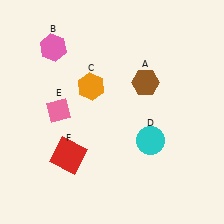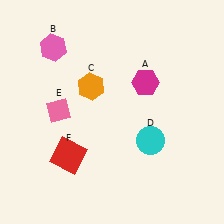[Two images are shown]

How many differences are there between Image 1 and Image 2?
There is 1 difference between the two images.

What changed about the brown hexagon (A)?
In Image 1, A is brown. In Image 2, it changed to magenta.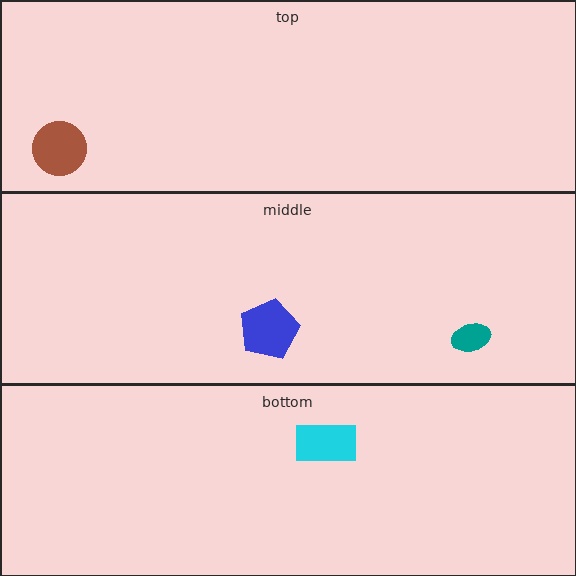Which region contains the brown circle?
The top region.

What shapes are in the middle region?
The teal ellipse, the blue pentagon.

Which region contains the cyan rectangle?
The bottom region.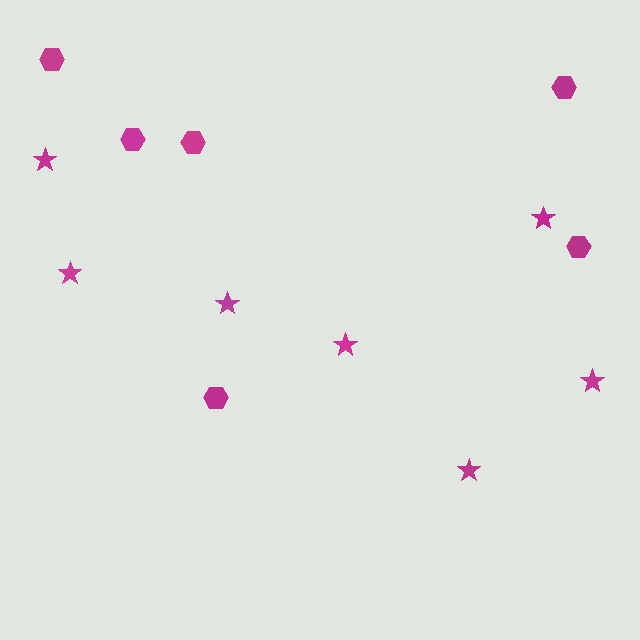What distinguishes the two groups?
There are 2 groups: one group of hexagons (6) and one group of stars (7).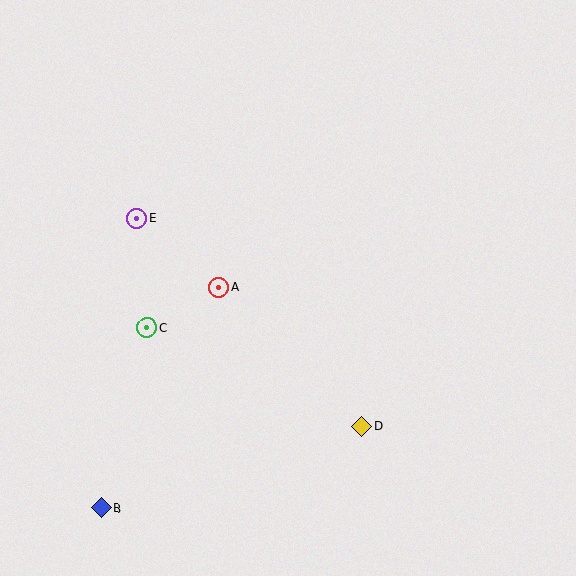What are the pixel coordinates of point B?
Point B is at (101, 508).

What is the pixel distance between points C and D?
The distance between C and D is 236 pixels.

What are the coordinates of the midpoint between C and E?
The midpoint between C and E is at (142, 273).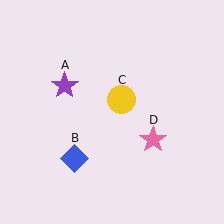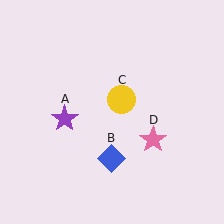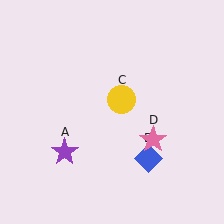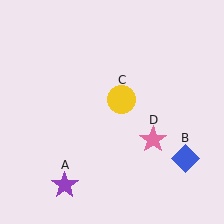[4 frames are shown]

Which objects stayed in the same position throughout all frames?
Yellow circle (object C) and pink star (object D) remained stationary.